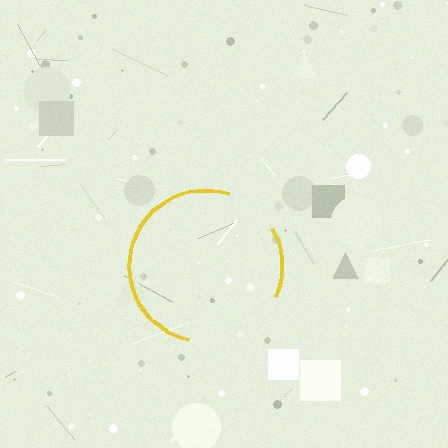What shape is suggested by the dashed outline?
The dashed outline suggests a circle.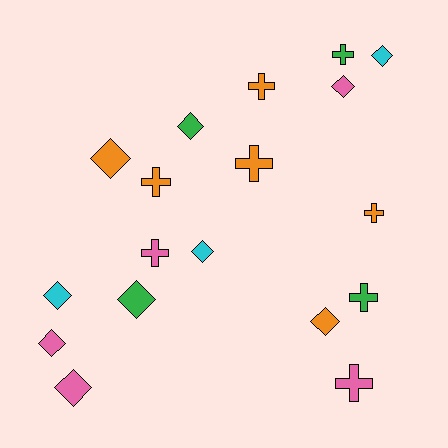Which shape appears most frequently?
Diamond, with 10 objects.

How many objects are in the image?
There are 18 objects.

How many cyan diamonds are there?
There are 3 cyan diamonds.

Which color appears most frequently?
Orange, with 6 objects.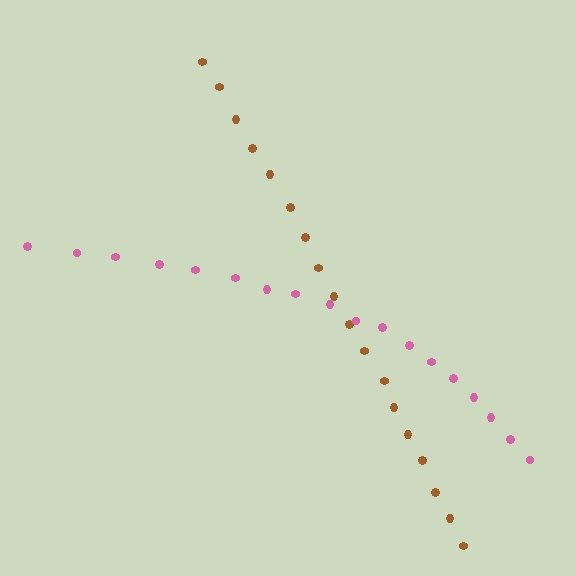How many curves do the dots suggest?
There are 2 distinct paths.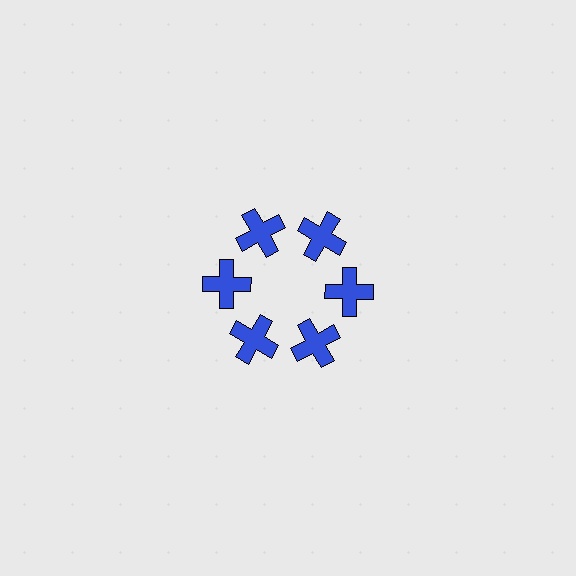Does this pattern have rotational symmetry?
Yes, this pattern has 6-fold rotational symmetry. It looks the same after rotating 60 degrees around the center.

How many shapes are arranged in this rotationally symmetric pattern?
There are 6 shapes, arranged in 6 groups of 1.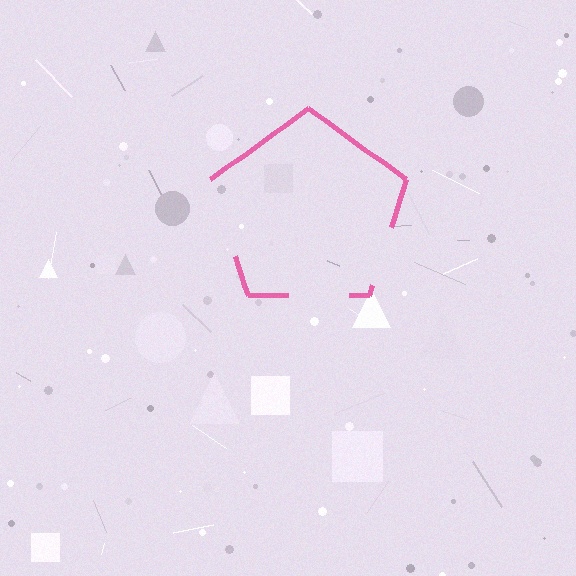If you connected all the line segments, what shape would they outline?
They would outline a pentagon.